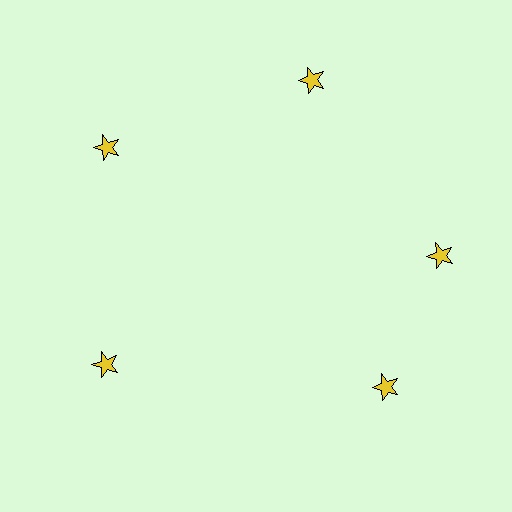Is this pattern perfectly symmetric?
No. The 5 yellow stars are arranged in a ring, but one element near the 5 o'clock position is rotated out of alignment along the ring, breaking the 5-fold rotational symmetry.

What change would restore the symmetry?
The symmetry would be restored by rotating it back into even spacing with its neighbors so that all 5 stars sit at equal angles and equal distance from the center.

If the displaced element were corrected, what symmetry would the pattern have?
It would have 5-fold rotational symmetry — the pattern would map onto itself every 72 degrees.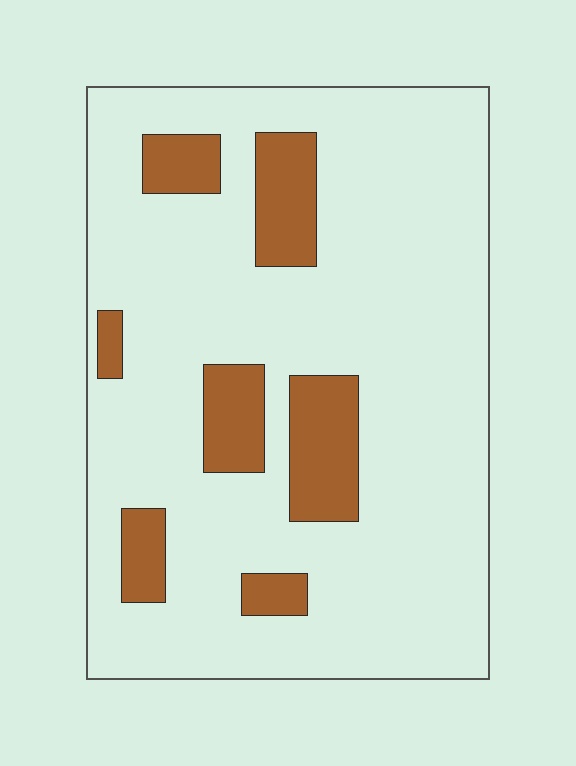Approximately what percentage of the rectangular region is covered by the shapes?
Approximately 15%.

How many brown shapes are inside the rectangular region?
7.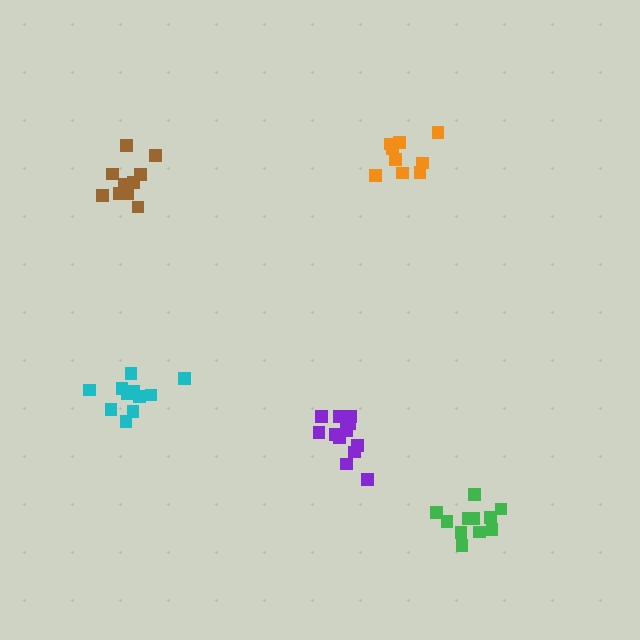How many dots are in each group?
Group 1: 10 dots, Group 2: 11 dots, Group 3: 13 dots, Group 4: 11 dots, Group 5: 10 dots (55 total).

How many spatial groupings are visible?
There are 5 spatial groupings.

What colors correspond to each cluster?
The clusters are colored: brown, green, purple, cyan, orange.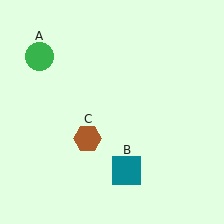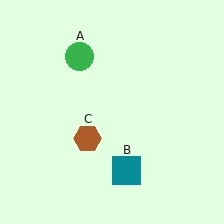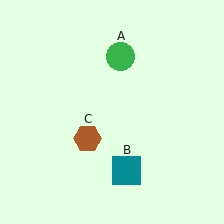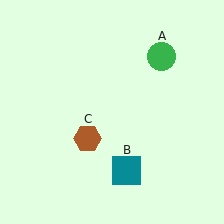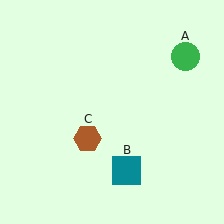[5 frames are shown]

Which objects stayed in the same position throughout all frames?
Teal square (object B) and brown hexagon (object C) remained stationary.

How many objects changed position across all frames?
1 object changed position: green circle (object A).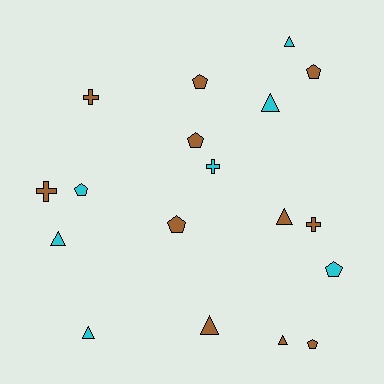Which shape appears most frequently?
Pentagon, with 7 objects.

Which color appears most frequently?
Brown, with 11 objects.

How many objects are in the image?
There are 18 objects.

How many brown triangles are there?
There are 3 brown triangles.